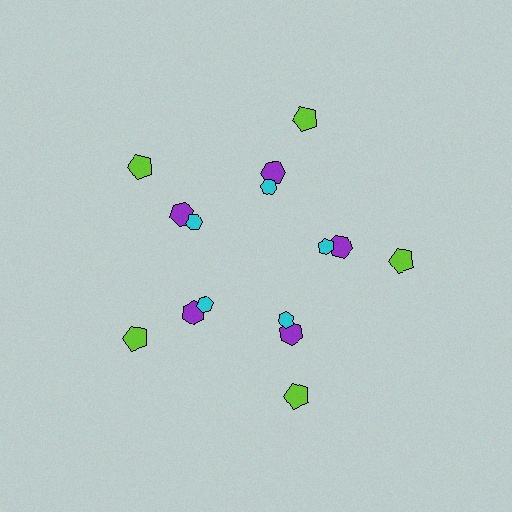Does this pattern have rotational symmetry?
Yes, this pattern has 5-fold rotational symmetry. It looks the same after rotating 72 degrees around the center.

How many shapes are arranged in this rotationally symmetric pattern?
There are 15 shapes, arranged in 5 groups of 3.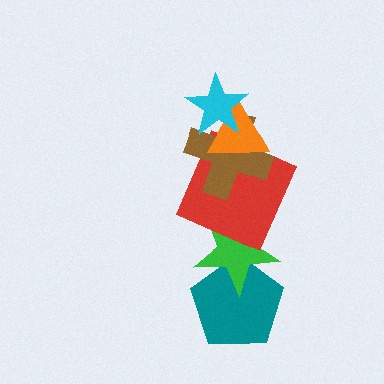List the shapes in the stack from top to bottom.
From top to bottom: the cyan star, the orange triangle, the brown cross, the red square, the green star, the teal pentagon.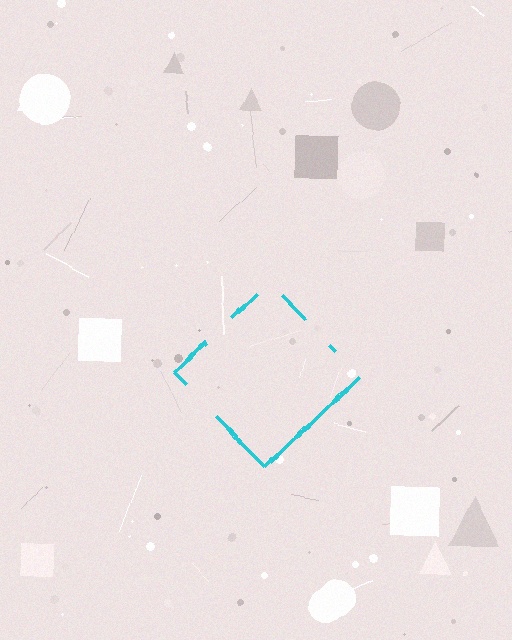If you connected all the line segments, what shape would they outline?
They would outline a diamond.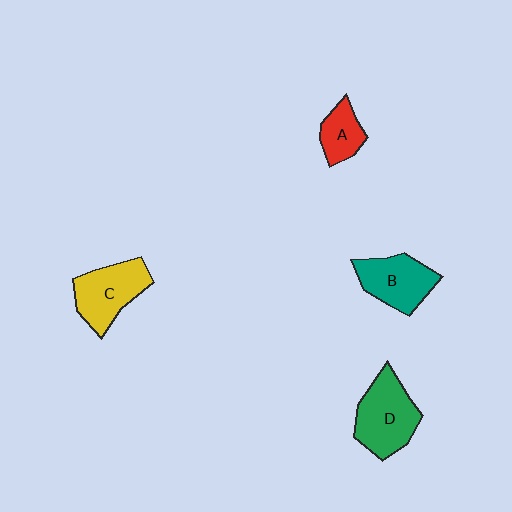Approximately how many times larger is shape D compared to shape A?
Approximately 2.0 times.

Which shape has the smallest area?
Shape A (red).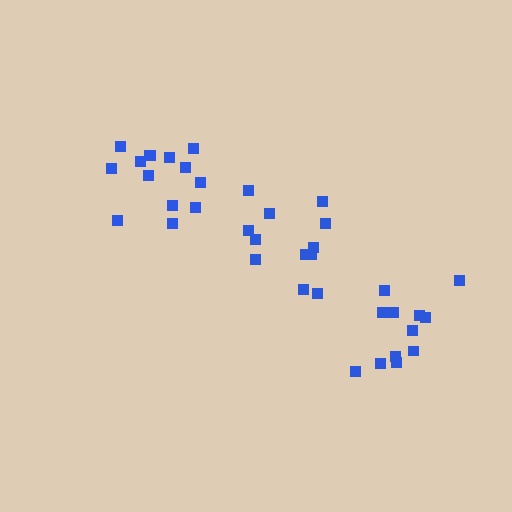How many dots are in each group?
Group 1: 12 dots, Group 2: 14 dots, Group 3: 12 dots (38 total).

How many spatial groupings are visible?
There are 3 spatial groupings.